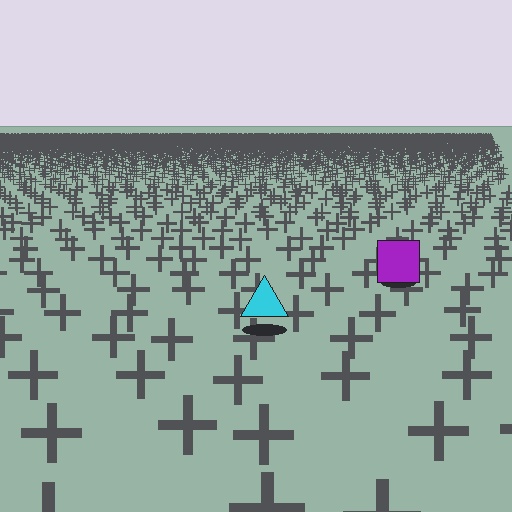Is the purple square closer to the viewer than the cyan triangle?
No. The cyan triangle is closer — you can tell from the texture gradient: the ground texture is coarser near it.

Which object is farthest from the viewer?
The purple square is farthest from the viewer. It appears smaller and the ground texture around it is denser.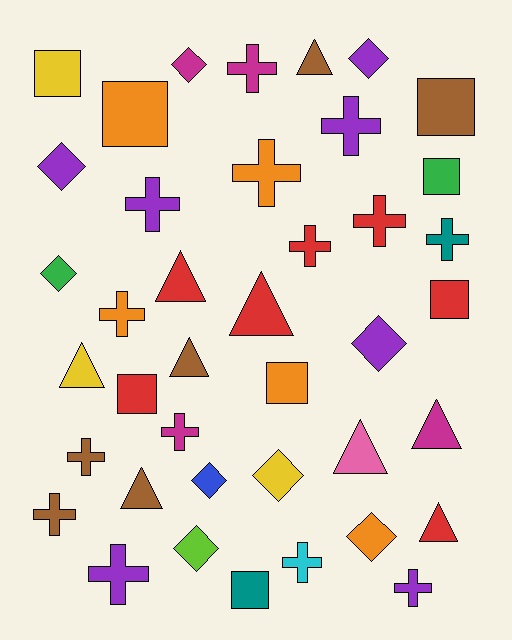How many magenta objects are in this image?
There are 4 magenta objects.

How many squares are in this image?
There are 8 squares.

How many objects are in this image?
There are 40 objects.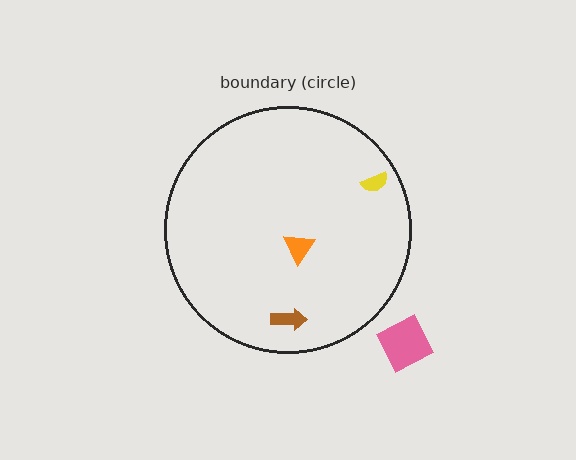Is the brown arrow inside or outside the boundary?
Inside.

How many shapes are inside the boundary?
3 inside, 1 outside.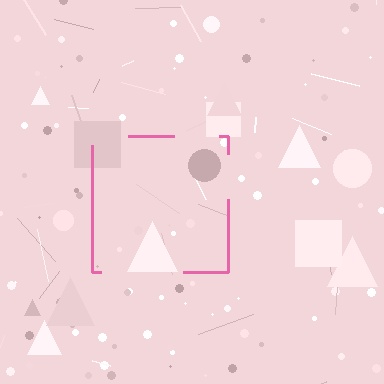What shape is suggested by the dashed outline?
The dashed outline suggests a square.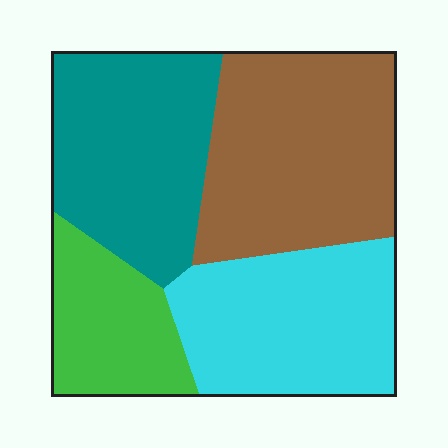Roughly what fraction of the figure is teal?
Teal covers around 25% of the figure.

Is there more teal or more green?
Teal.